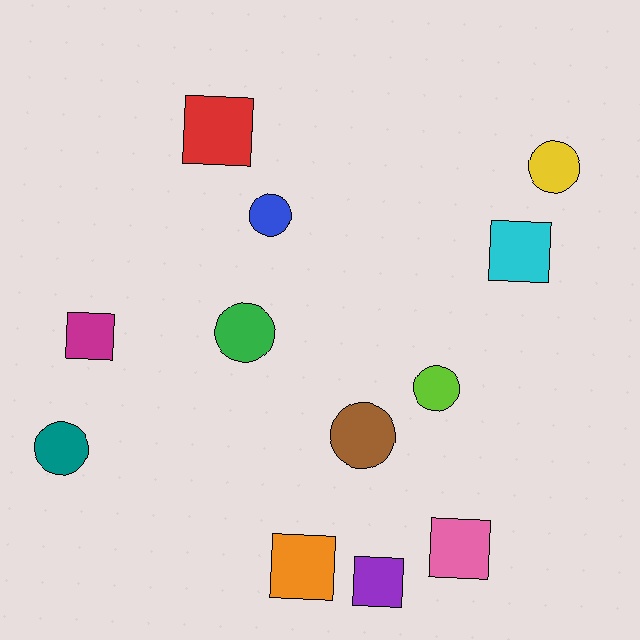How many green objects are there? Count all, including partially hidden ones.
There is 1 green object.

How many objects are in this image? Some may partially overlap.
There are 12 objects.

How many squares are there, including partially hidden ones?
There are 6 squares.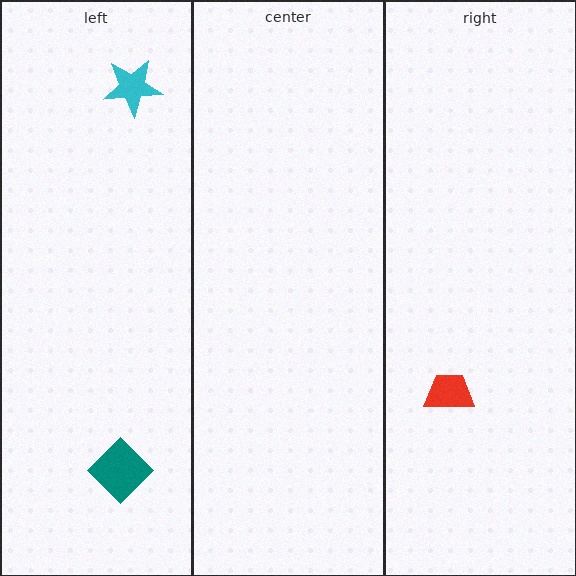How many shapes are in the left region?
2.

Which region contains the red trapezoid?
The right region.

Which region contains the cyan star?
The left region.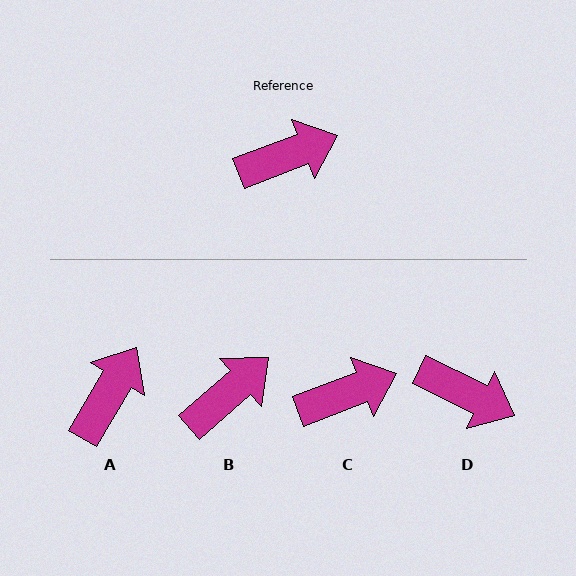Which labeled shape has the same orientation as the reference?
C.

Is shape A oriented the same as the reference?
No, it is off by about 38 degrees.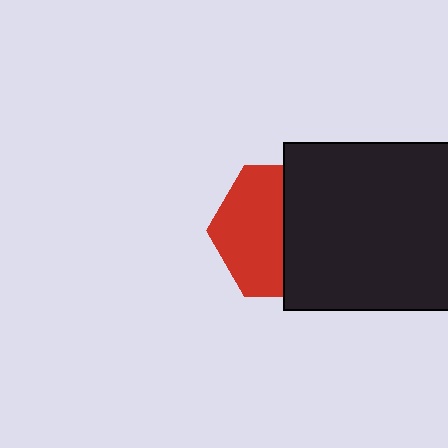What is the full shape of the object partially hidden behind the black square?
The partially hidden object is a red hexagon.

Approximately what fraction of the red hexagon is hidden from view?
Roughly 49% of the red hexagon is hidden behind the black square.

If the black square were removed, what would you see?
You would see the complete red hexagon.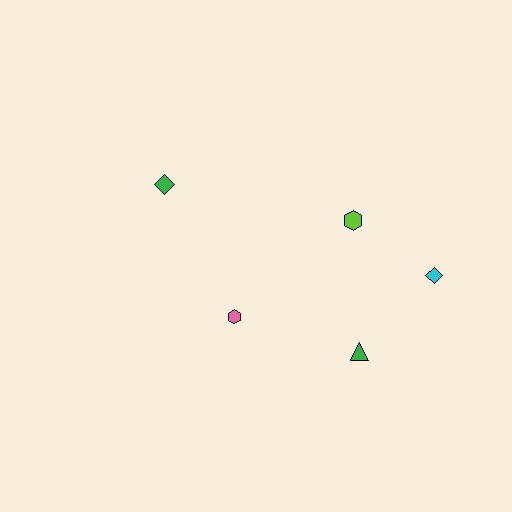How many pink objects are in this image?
There is 1 pink object.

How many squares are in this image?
There are no squares.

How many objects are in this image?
There are 5 objects.